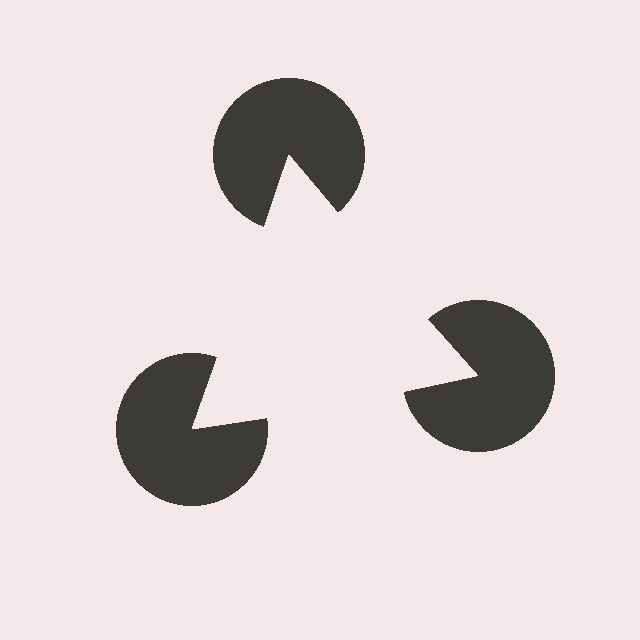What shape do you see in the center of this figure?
An illusory triangle — its edges are inferred from the aligned wedge cuts in the pac-man discs, not physically drawn.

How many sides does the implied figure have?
3 sides.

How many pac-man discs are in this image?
There are 3 — one at each vertex of the illusory triangle.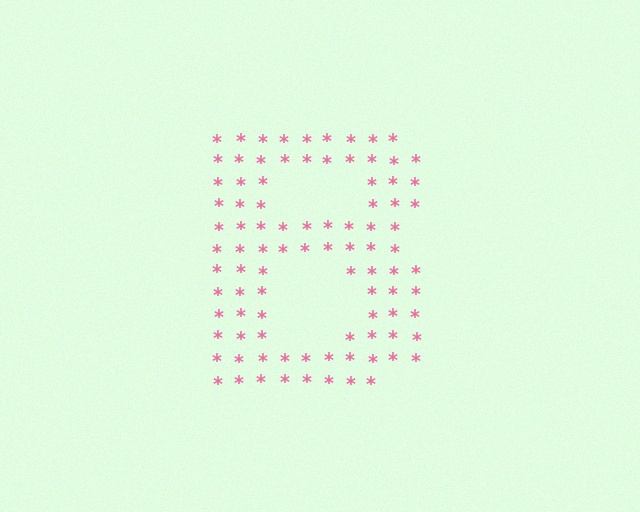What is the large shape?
The large shape is the letter B.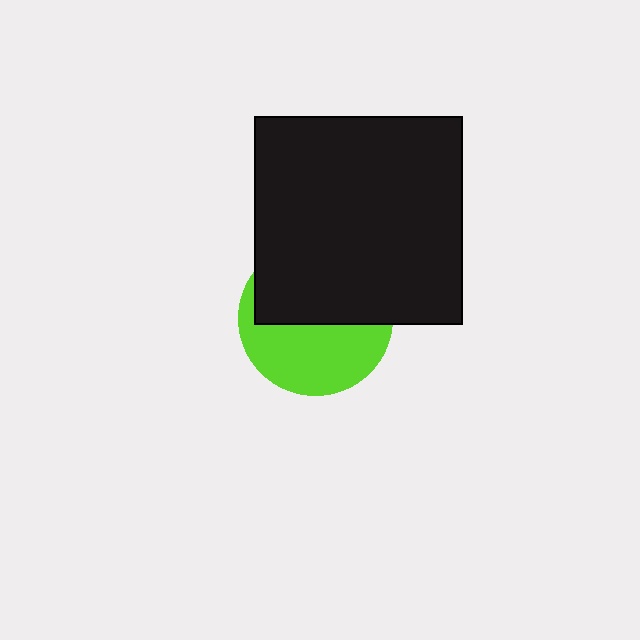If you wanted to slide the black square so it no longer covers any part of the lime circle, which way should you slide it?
Slide it up — that is the most direct way to separate the two shapes.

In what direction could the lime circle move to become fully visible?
The lime circle could move down. That would shift it out from behind the black square entirely.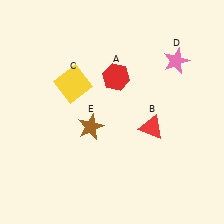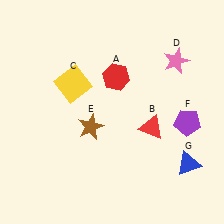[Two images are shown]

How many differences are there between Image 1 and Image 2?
There are 2 differences between the two images.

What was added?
A purple pentagon (F), a blue triangle (G) were added in Image 2.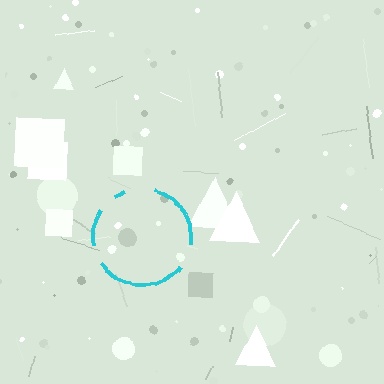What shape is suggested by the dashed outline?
The dashed outline suggests a circle.